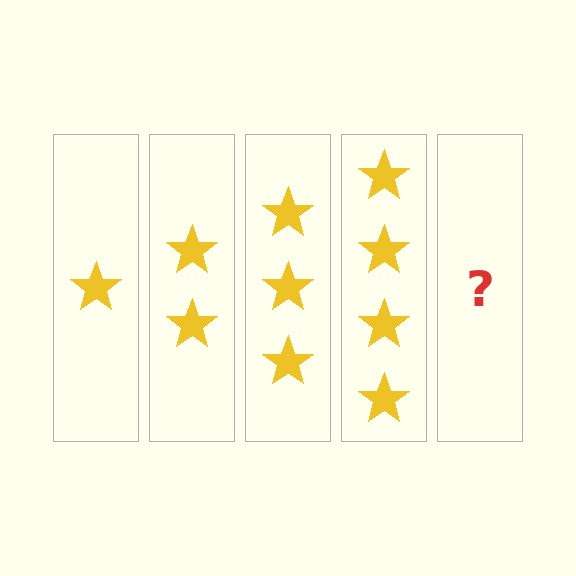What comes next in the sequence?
The next element should be 5 stars.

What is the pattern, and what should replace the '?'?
The pattern is that each step adds one more star. The '?' should be 5 stars.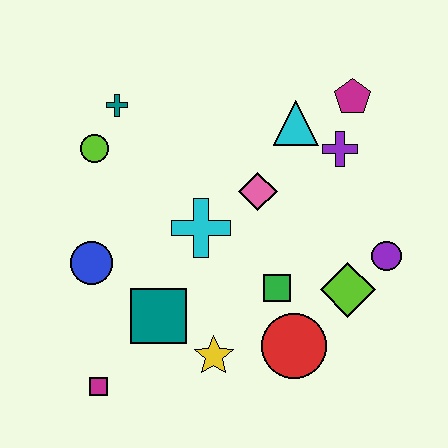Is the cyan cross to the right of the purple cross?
No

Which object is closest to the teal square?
The yellow star is closest to the teal square.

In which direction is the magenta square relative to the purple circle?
The magenta square is to the left of the purple circle.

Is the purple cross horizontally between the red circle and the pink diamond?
No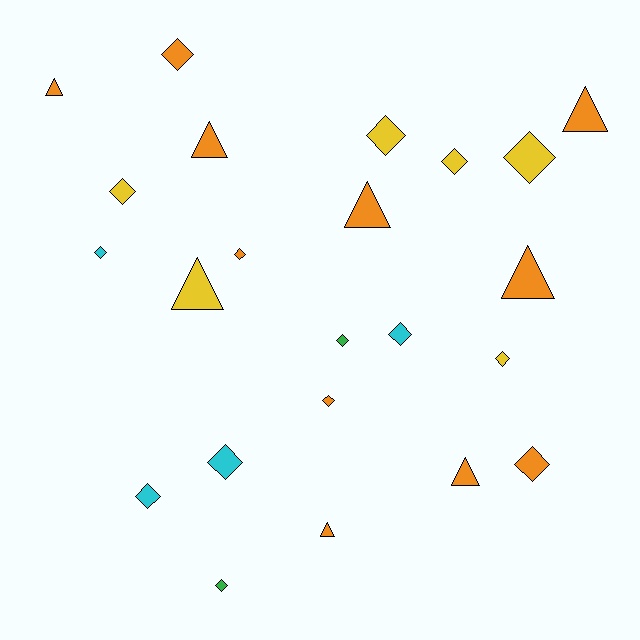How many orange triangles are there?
There are 7 orange triangles.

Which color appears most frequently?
Orange, with 11 objects.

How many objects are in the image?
There are 23 objects.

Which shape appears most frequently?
Diamond, with 15 objects.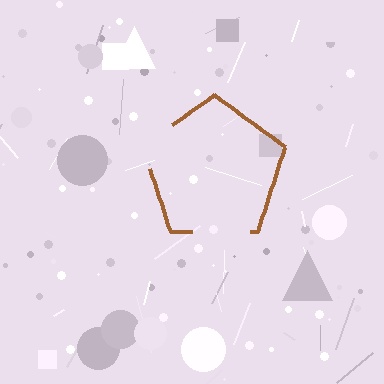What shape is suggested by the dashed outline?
The dashed outline suggests a pentagon.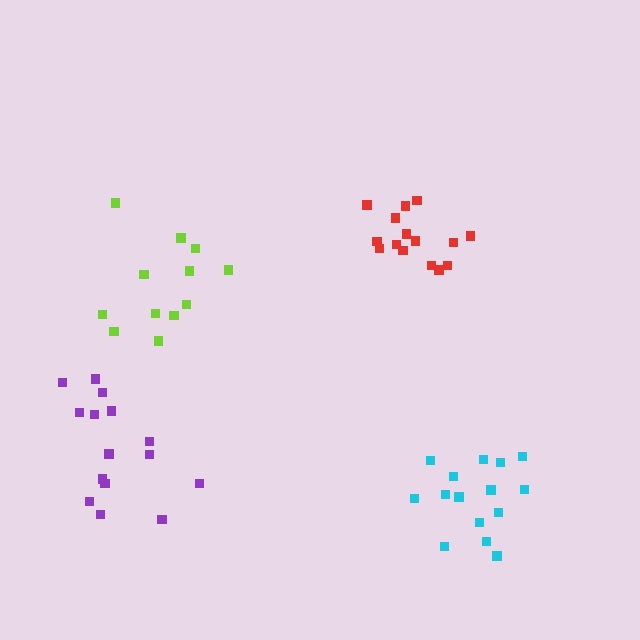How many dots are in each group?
Group 1: 12 dots, Group 2: 15 dots, Group 3: 15 dots, Group 4: 15 dots (57 total).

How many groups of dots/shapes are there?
There are 4 groups.